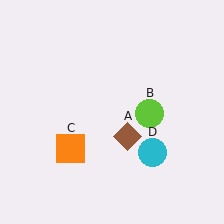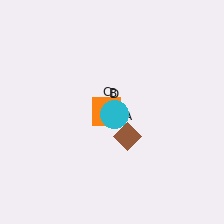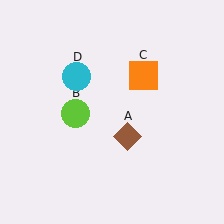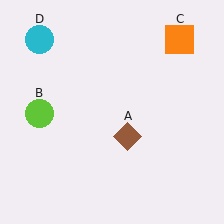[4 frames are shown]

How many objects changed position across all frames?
3 objects changed position: lime circle (object B), orange square (object C), cyan circle (object D).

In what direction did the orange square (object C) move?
The orange square (object C) moved up and to the right.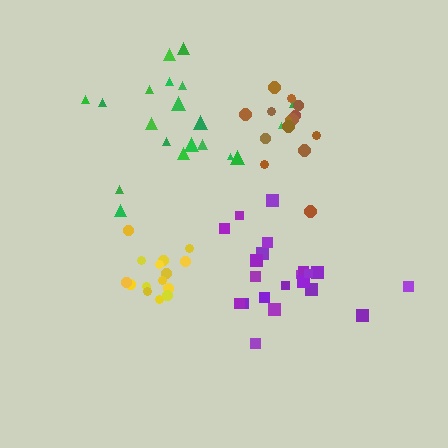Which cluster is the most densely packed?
Yellow.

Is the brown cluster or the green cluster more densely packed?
Brown.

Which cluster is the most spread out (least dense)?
Purple.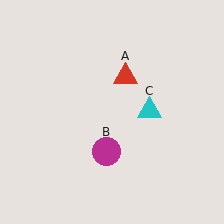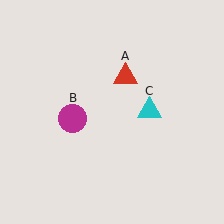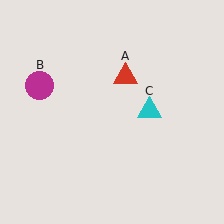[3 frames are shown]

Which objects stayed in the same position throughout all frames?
Red triangle (object A) and cyan triangle (object C) remained stationary.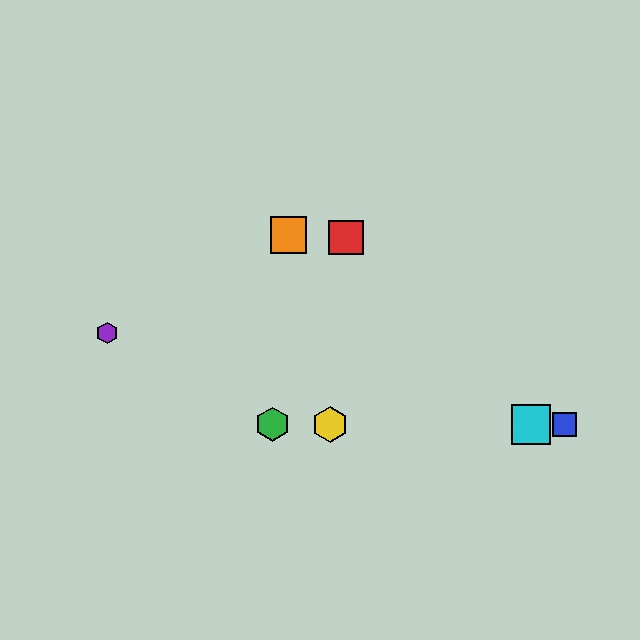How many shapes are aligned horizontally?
4 shapes (the blue square, the green hexagon, the yellow hexagon, the cyan square) are aligned horizontally.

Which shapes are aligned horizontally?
The blue square, the green hexagon, the yellow hexagon, the cyan square are aligned horizontally.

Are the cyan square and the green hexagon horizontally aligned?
Yes, both are at y≈424.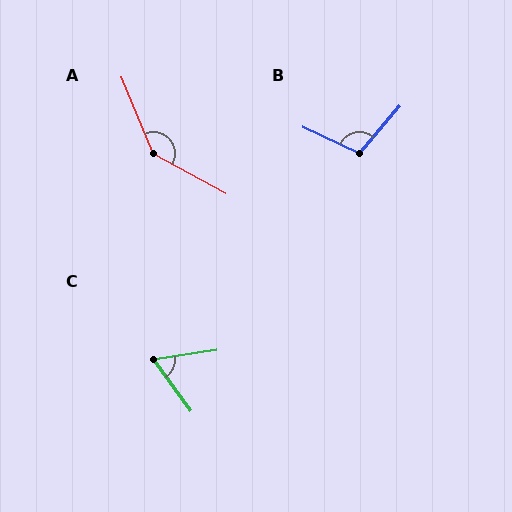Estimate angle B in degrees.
Approximately 105 degrees.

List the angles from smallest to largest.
C (62°), B (105°), A (141°).